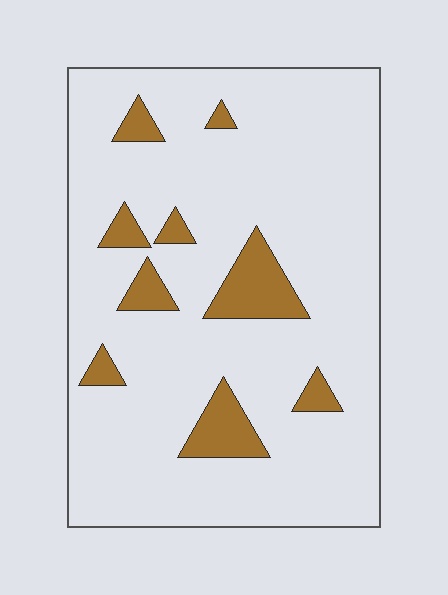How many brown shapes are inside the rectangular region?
9.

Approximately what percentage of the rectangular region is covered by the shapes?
Approximately 10%.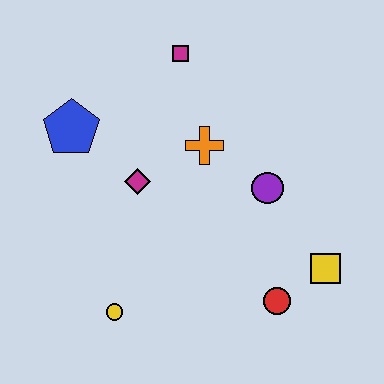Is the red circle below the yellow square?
Yes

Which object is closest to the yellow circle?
The magenta diamond is closest to the yellow circle.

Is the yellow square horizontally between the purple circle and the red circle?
No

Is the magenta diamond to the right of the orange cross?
No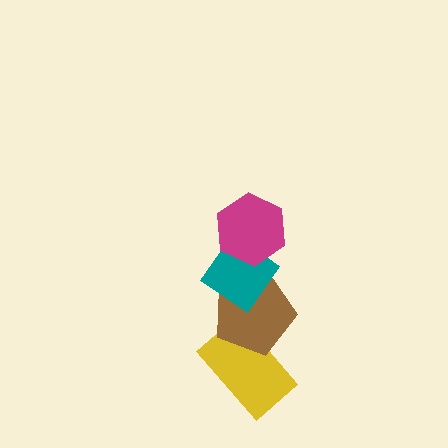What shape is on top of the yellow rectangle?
The brown pentagon is on top of the yellow rectangle.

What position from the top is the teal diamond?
The teal diamond is 2nd from the top.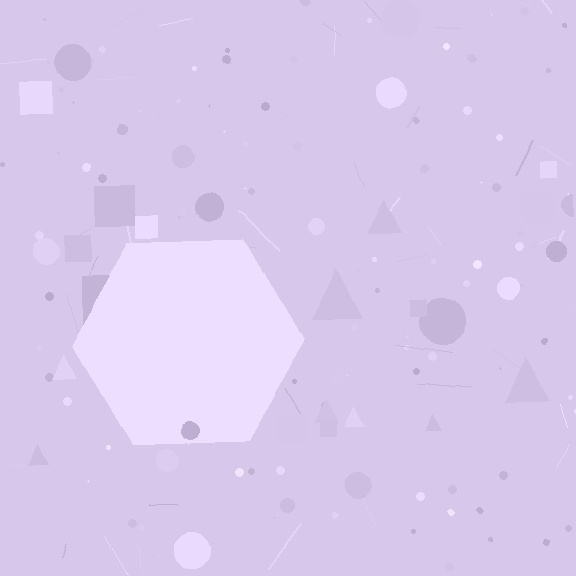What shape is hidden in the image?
A hexagon is hidden in the image.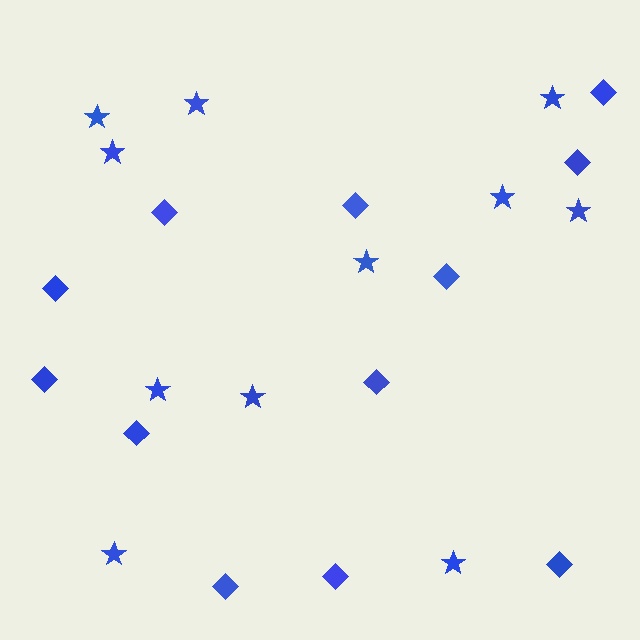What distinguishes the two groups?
There are 2 groups: one group of diamonds (12) and one group of stars (11).